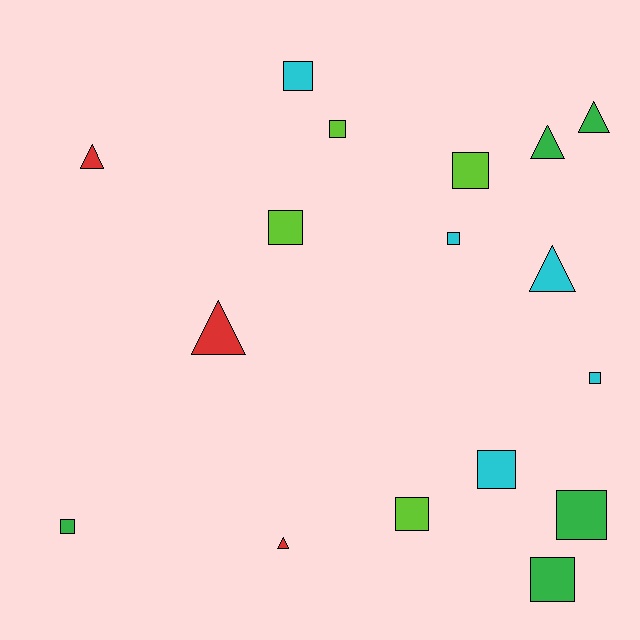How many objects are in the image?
There are 17 objects.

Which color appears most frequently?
Green, with 5 objects.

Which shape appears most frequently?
Square, with 11 objects.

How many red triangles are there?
There are 3 red triangles.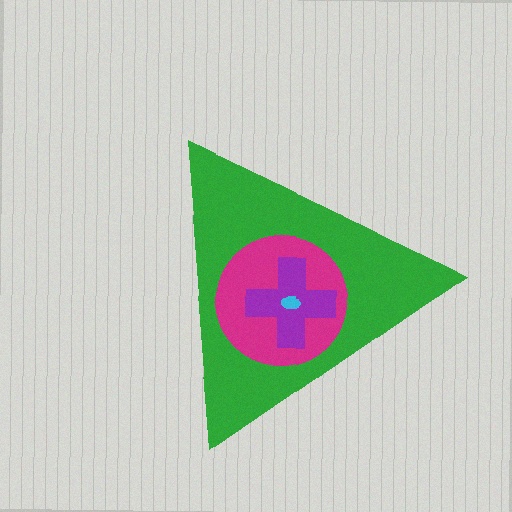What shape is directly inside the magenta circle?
The purple cross.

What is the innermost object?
The cyan ellipse.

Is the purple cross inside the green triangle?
Yes.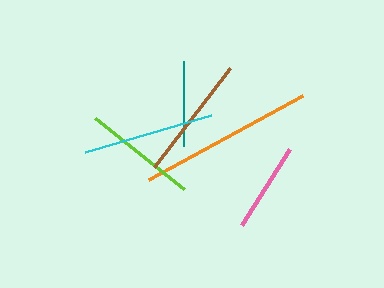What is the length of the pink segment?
The pink segment is approximately 90 pixels long.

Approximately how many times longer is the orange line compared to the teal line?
The orange line is approximately 2.1 times the length of the teal line.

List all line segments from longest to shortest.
From longest to shortest: orange, cyan, brown, lime, pink, teal.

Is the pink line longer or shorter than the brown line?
The brown line is longer than the pink line.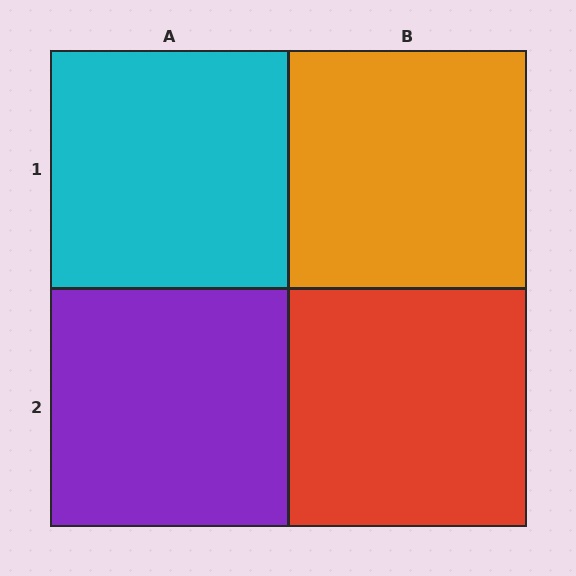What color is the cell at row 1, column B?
Orange.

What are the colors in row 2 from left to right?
Purple, red.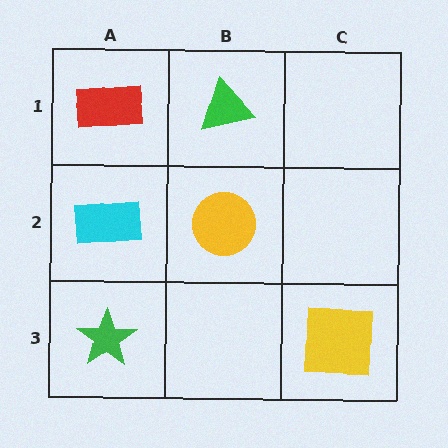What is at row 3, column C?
A yellow square.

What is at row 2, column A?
A cyan rectangle.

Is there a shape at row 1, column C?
No, that cell is empty.